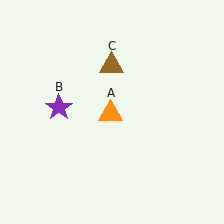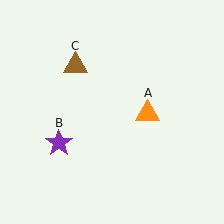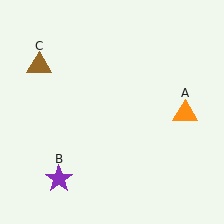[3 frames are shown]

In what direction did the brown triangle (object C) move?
The brown triangle (object C) moved left.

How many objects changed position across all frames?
3 objects changed position: orange triangle (object A), purple star (object B), brown triangle (object C).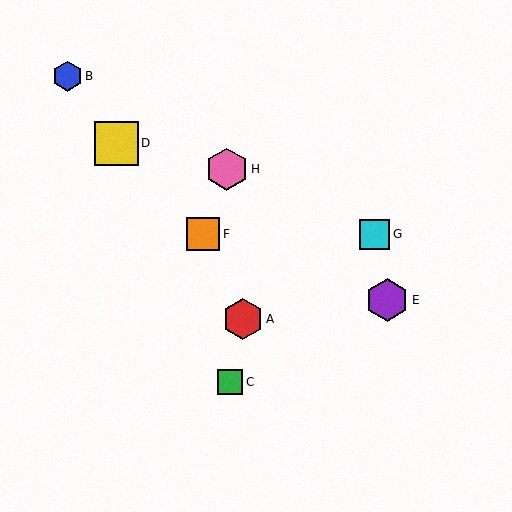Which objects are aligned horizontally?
Objects F, G are aligned horizontally.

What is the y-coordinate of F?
Object F is at y≈234.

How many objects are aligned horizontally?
2 objects (F, G) are aligned horizontally.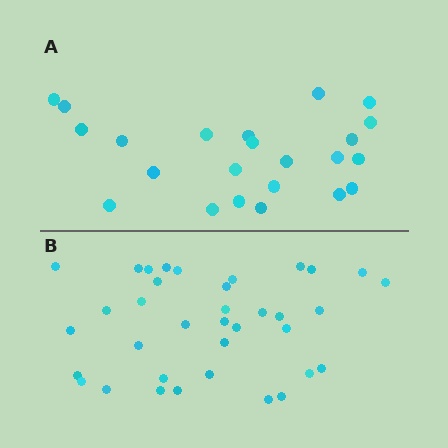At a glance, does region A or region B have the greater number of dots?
Region B (the bottom region) has more dots.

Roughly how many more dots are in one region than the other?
Region B has approximately 15 more dots than region A.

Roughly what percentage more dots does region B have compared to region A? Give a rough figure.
About 55% more.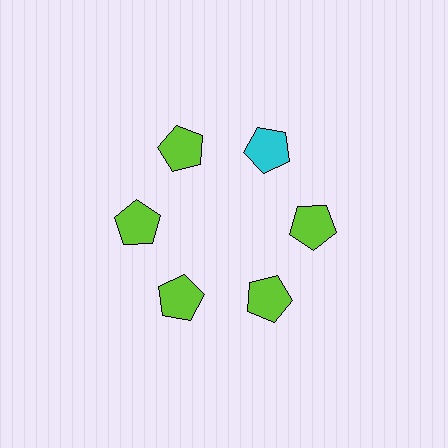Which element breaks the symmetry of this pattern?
The cyan pentagon at roughly the 1 o'clock position breaks the symmetry. All other shapes are lime pentagons.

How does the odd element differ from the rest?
It has a different color: cyan instead of lime.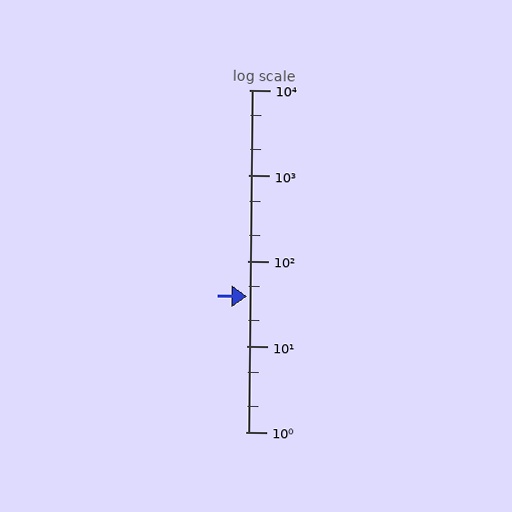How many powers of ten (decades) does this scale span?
The scale spans 4 decades, from 1 to 10000.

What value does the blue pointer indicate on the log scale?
The pointer indicates approximately 38.